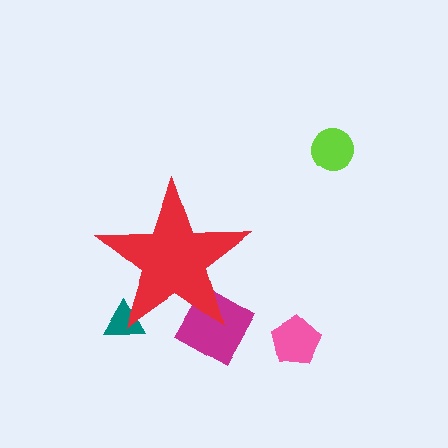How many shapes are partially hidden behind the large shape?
2 shapes are partially hidden.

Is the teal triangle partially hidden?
Yes, the teal triangle is partially hidden behind the red star.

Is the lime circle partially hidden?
No, the lime circle is fully visible.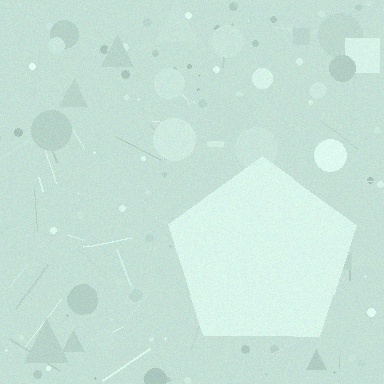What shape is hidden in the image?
A pentagon is hidden in the image.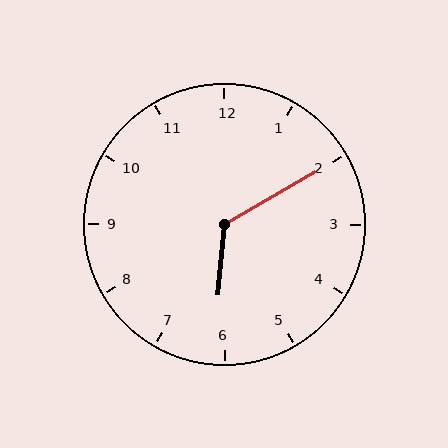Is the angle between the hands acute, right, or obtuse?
It is obtuse.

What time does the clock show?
6:10.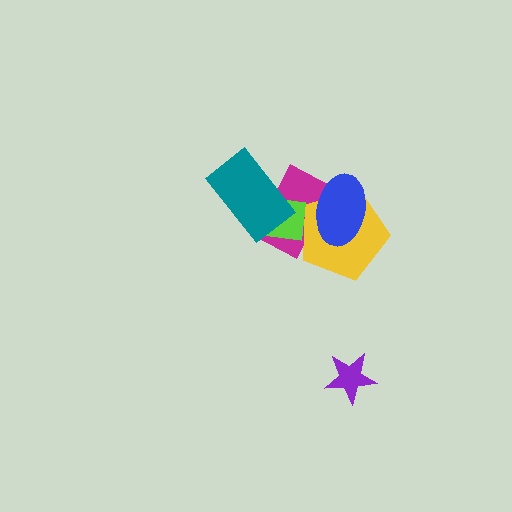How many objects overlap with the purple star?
0 objects overlap with the purple star.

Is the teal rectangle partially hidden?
No, no other shape covers it.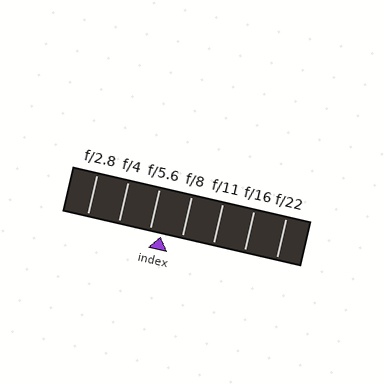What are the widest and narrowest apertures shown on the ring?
The widest aperture shown is f/2.8 and the narrowest is f/22.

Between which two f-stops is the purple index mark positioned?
The index mark is between f/5.6 and f/8.